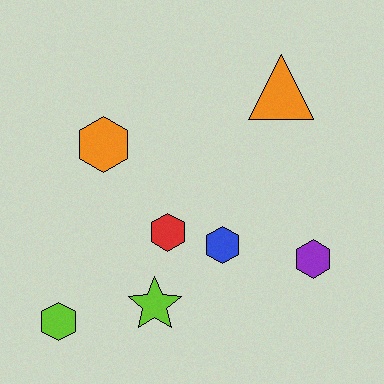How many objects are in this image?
There are 7 objects.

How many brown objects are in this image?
There are no brown objects.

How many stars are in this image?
There is 1 star.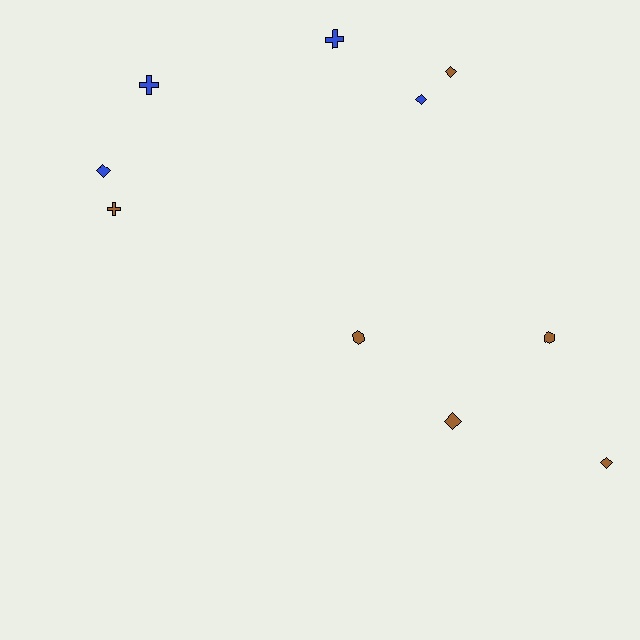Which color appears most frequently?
Brown, with 6 objects.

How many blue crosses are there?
There are 2 blue crosses.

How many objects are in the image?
There are 10 objects.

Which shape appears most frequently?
Diamond, with 5 objects.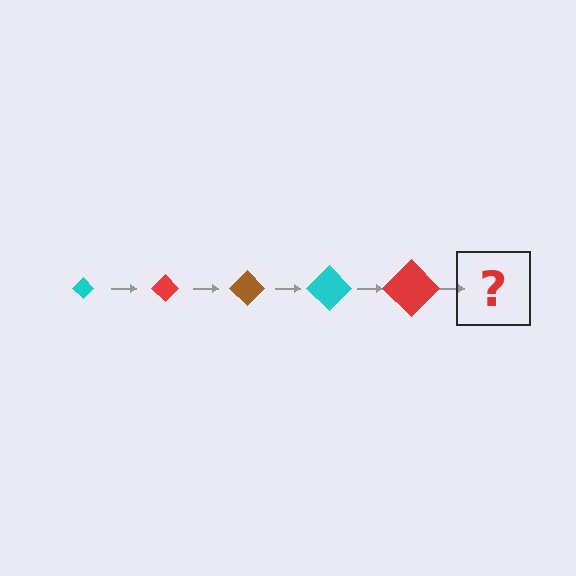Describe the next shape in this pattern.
It should be a brown diamond, larger than the previous one.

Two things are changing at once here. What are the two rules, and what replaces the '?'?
The two rules are that the diamond grows larger each step and the color cycles through cyan, red, and brown. The '?' should be a brown diamond, larger than the previous one.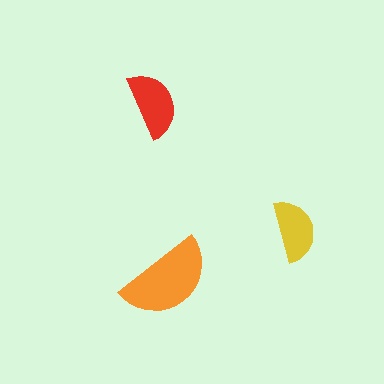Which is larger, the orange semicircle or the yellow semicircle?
The orange one.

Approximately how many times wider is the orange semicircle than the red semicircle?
About 1.5 times wider.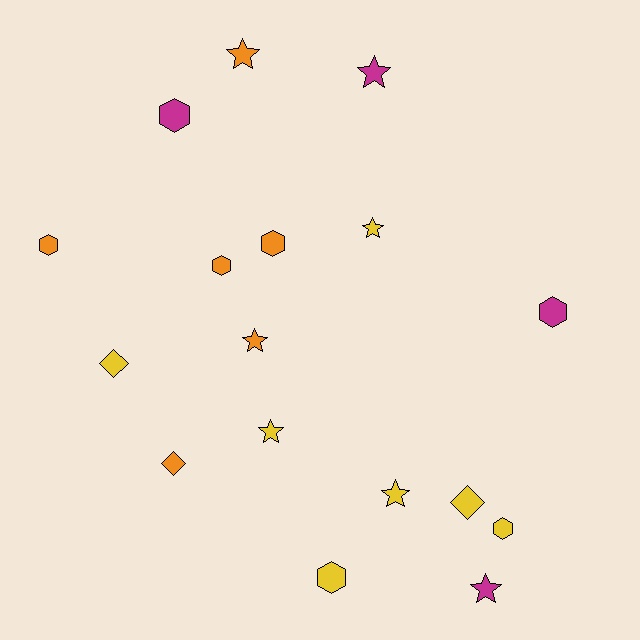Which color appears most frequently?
Yellow, with 7 objects.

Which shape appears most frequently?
Hexagon, with 7 objects.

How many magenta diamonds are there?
There are no magenta diamonds.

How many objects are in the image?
There are 17 objects.